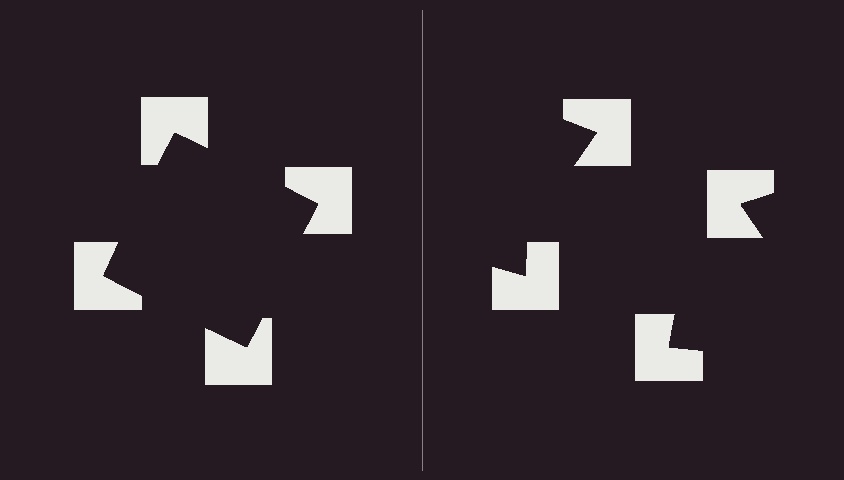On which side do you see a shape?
An illusory square appears on the left side. On the right side the wedge cuts are rotated, so no coherent shape forms.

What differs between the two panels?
The notched squares are positioned identically on both sides; only the wedge orientations differ. On the left they align to a square; on the right they are misaligned.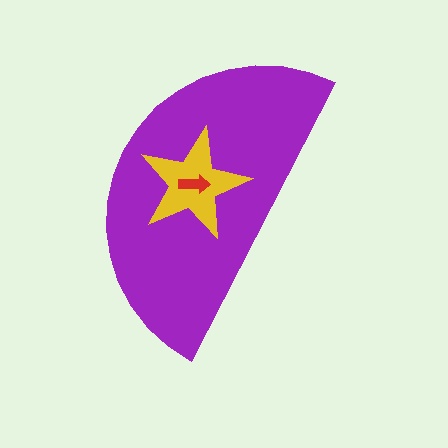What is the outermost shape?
The purple semicircle.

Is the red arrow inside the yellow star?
Yes.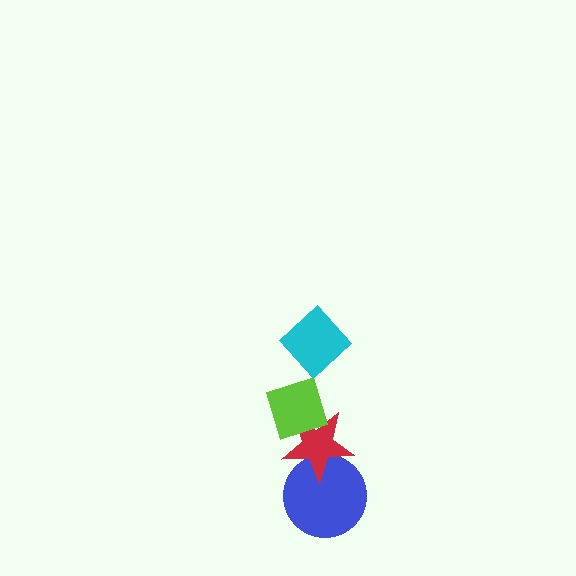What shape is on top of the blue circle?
The red star is on top of the blue circle.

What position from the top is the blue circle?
The blue circle is 4th from the top.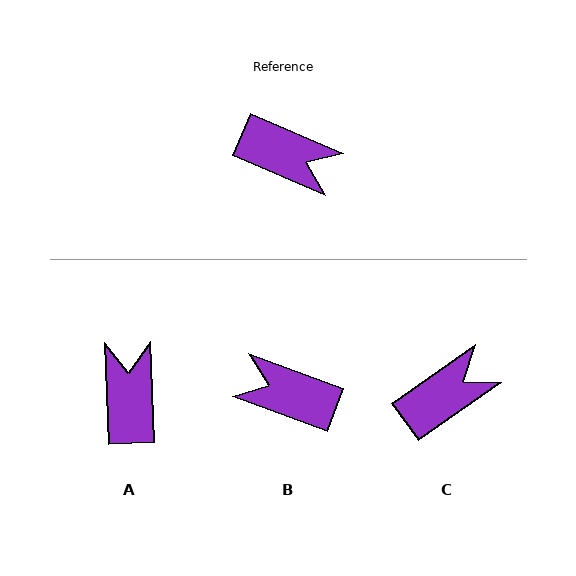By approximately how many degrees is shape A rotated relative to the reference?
Approximately 115 degrees counter-clockwise.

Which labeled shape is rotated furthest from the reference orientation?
B, about 177 degrees away.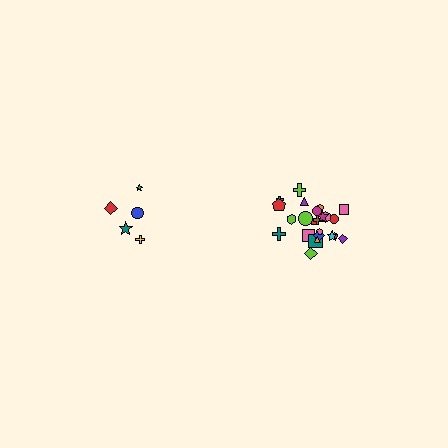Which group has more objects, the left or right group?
The right group.